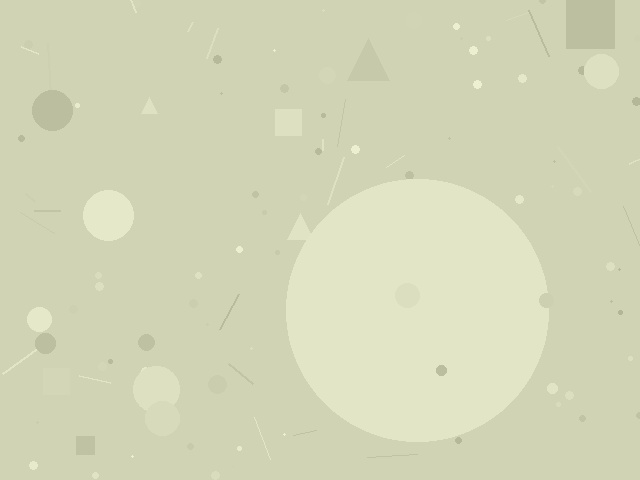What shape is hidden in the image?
A circle is hidden in the image.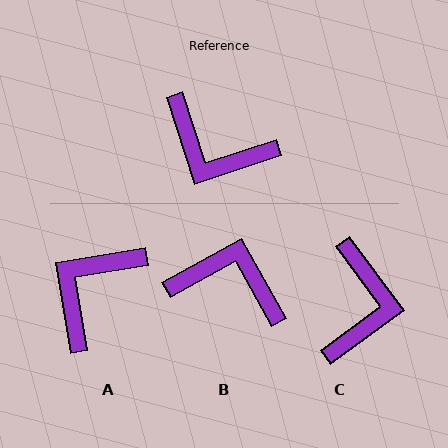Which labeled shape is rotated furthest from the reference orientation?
B, about 169 degrees away.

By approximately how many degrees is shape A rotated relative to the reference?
Approximately 99 degrees clockwise.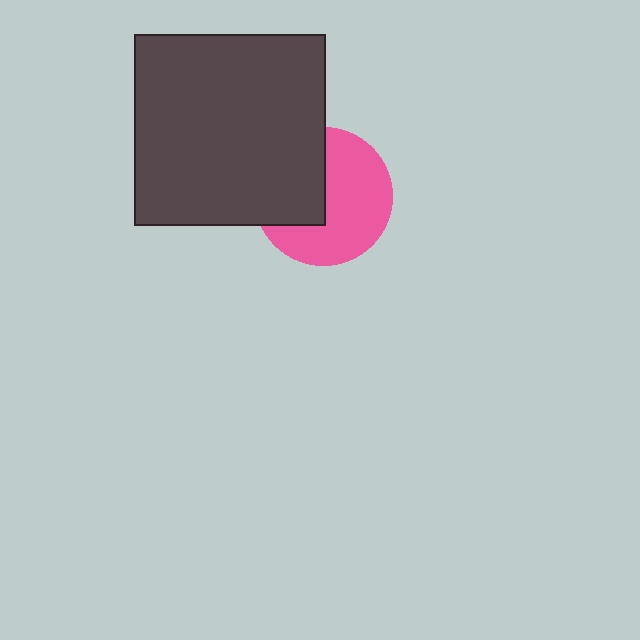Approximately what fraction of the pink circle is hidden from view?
Roughly 39% of the pink circle is hidden behind the dark gray square.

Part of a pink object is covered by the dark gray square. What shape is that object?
It is a circle.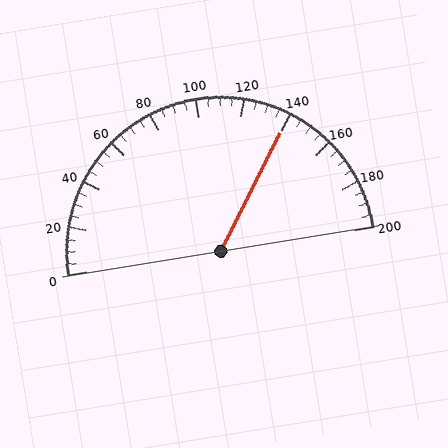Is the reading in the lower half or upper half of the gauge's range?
The reading is in the upper half of the range (0 to 200).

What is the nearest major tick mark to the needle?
The nearest major tick mark is 140.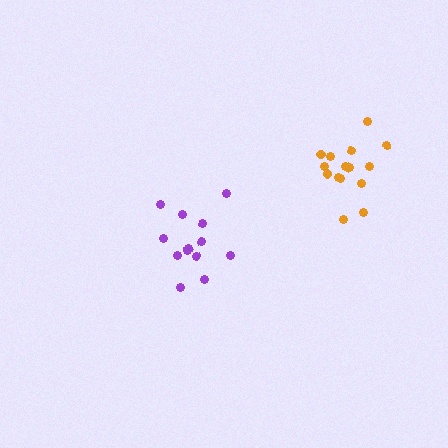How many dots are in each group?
Group 1: 13 dots, Group 2: 15 dots (28 total).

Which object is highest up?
The orange cluster is topmost.